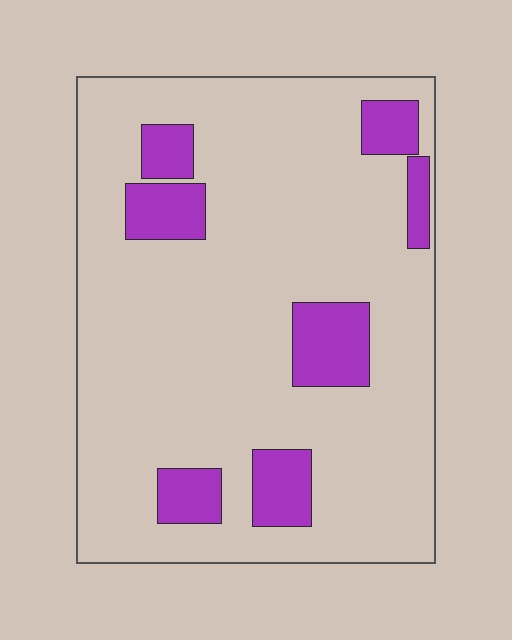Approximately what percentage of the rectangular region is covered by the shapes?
Approximately 15%.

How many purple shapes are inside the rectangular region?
7.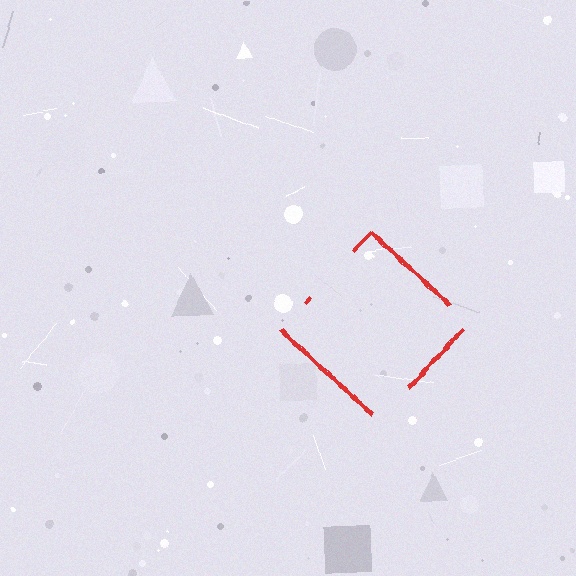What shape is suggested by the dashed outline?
The dashed outline suggests a diamond.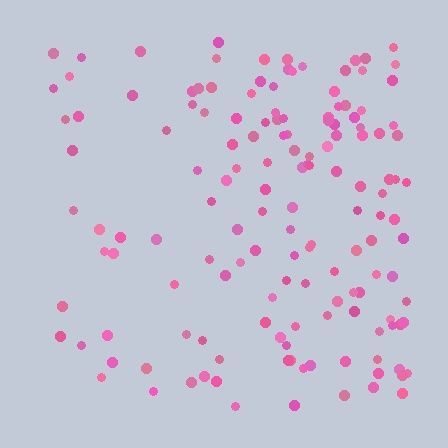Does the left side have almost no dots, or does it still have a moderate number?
Still a moderate number, just noticeably fewer than the right.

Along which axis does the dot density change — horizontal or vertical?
Horizontal.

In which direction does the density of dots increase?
From left to right, with the right side densest.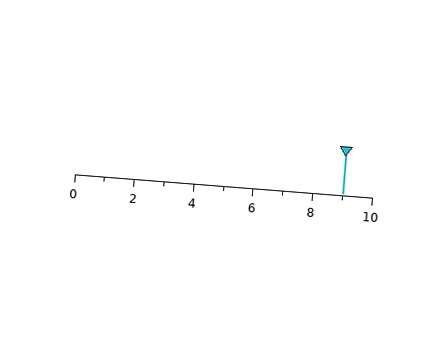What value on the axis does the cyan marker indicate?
The marker indicates approximately 9.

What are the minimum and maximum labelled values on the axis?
The axis runs from 0 to 10.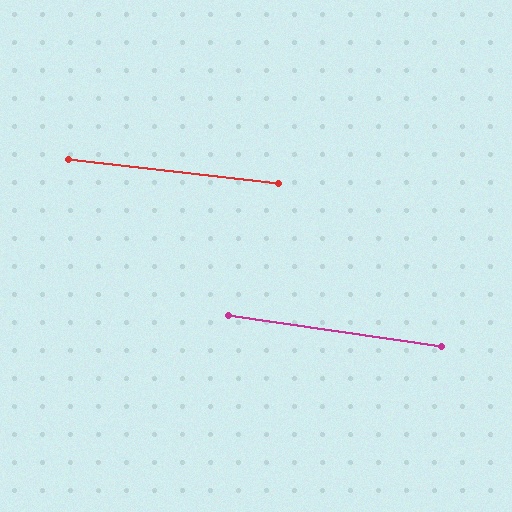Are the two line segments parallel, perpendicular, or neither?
Parallel — their directions differ by only 1.7°.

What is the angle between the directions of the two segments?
Approximately 2 degrees.